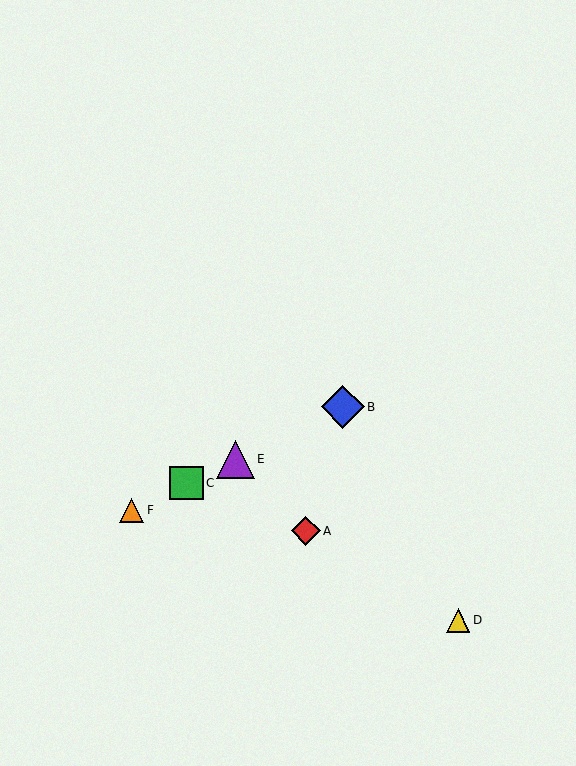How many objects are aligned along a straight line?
4 objects (B, C, E, F) are aligned along a straight line.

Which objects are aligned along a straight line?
Objects B, C, E, F are aligned along a straight line.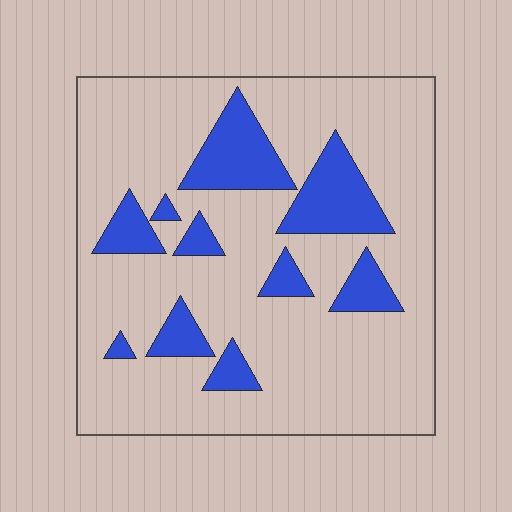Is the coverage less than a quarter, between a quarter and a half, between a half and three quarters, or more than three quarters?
Less than a quarter.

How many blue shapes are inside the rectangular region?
10.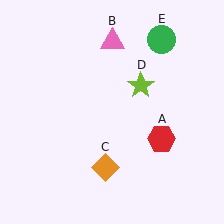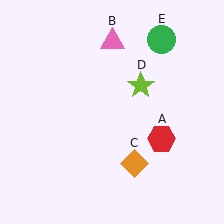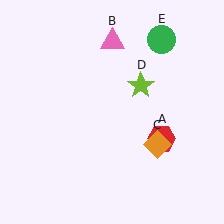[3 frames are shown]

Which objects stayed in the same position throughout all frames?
Red hexagon (object A) and pink triangle (object B) and lime star (object D) and green circle (object E) remained stationary.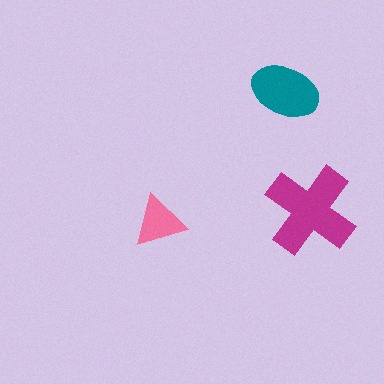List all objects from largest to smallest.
The magenta cross, the teal ellipse, the pink triangle.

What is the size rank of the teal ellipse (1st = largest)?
2nd.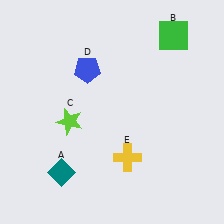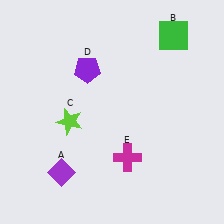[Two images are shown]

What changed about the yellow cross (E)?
In Image 1, E is yellow. In Image 2, it changed to magenta.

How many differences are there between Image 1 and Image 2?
There are 3 differences between the two images.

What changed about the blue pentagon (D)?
In Image 1, D is blue. In Image 2, it changed to purple.